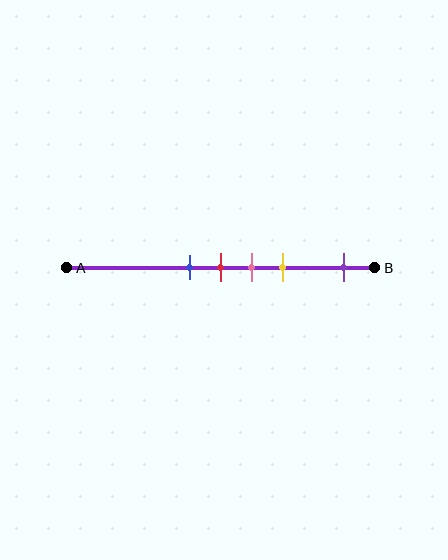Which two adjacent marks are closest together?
The blue and red marks are the closest adjacent pair.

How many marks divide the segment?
There are 5 marks dividing the segment.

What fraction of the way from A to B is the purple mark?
The purple mark is approximately 90% (0.9) of the way from A to B.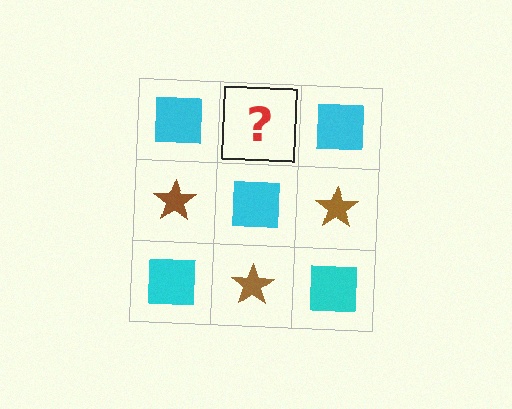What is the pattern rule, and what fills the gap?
The rule is that it alternates cyan square and brown star in a checkerboard pattern. The gap should be filled with a brown star.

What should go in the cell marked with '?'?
The missing cell should contain a brown star.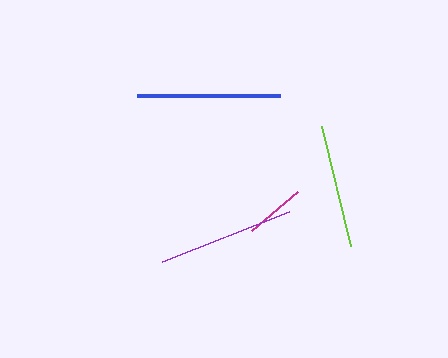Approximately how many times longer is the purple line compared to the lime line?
The purple line is approximately 1.1 times the length of the lime line.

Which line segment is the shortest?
The magenta line is the shortest at approximately 60 pixels.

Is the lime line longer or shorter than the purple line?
The purple line is longer than the lime line.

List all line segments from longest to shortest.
From longest to shortest: blue, purple, lime, magenta.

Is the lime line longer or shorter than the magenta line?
The lime line is longer than the magenta line.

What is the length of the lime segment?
The lime segment is approximately 123 pixels long.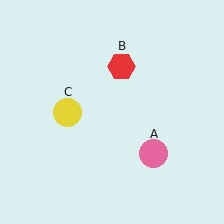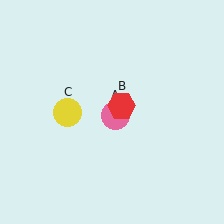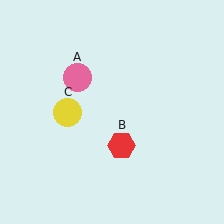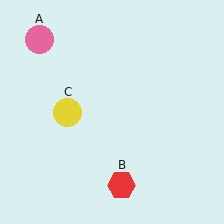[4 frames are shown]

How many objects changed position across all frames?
2 objects changed position: pink circle (object A), red hexagon (object B).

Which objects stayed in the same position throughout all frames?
Yellow circle (object C) remained stationary.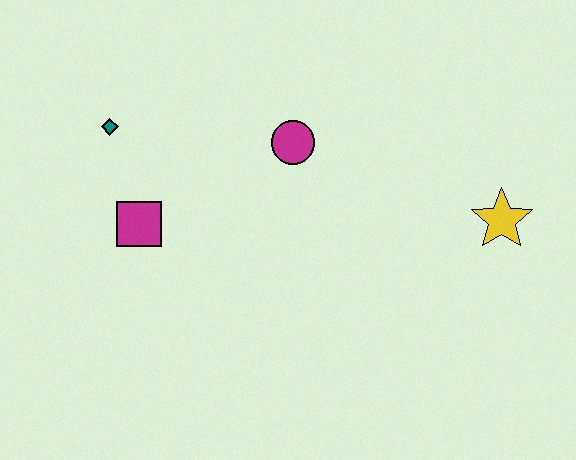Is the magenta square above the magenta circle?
No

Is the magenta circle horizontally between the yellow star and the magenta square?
Yes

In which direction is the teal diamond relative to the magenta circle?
The teal diamond is to the left of the magenta circle.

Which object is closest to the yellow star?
The magenta circle is closest to the yellow star.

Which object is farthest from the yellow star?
The teal diamond is farthest from the yellow star.